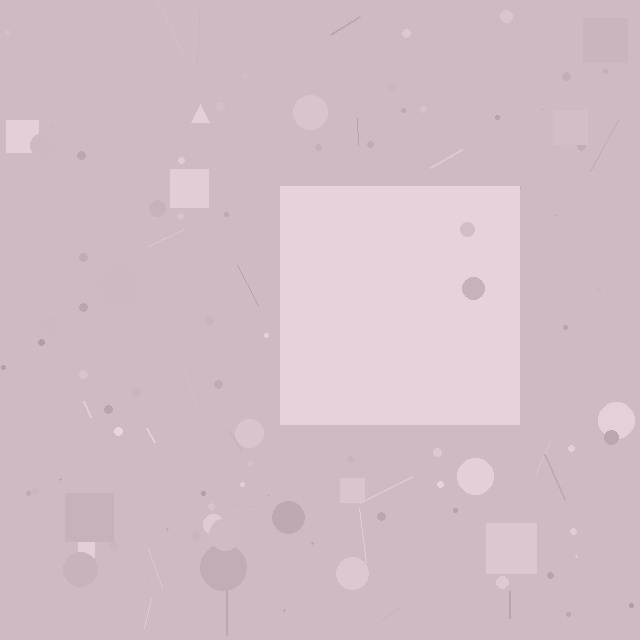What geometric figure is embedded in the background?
A square is embedded in the background.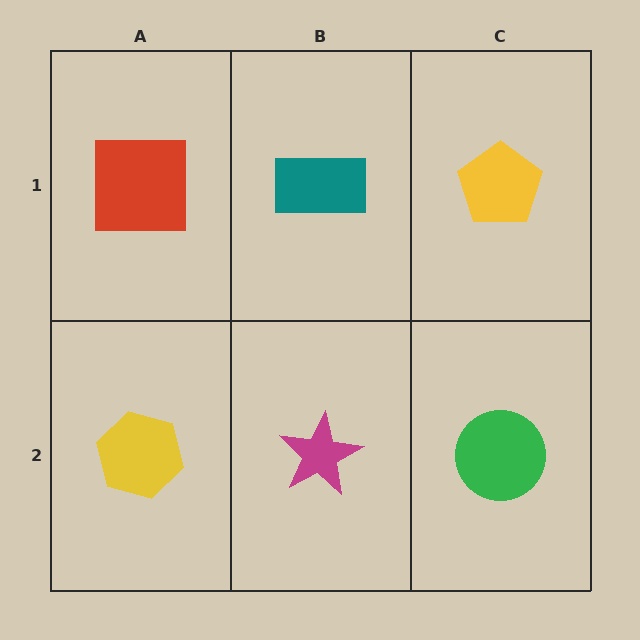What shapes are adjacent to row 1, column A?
A yellow hexagon (row 2, column A), a teal rectangle (row 1, column B).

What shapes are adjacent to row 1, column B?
A magenta star (row 2, column B), a red square (row 1, column A), a yellow pentagon (row 1, column C).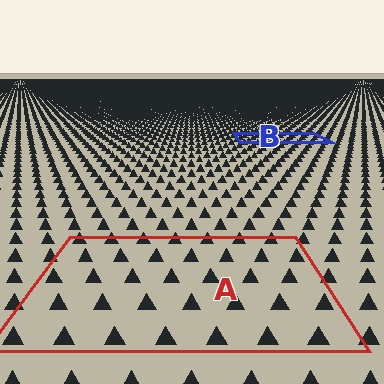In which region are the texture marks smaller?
The texture marks are smaller in region B, because it is farther away.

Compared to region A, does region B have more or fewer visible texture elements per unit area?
Region B has more texture elements per unit area — they are packed more densely because it is farther away.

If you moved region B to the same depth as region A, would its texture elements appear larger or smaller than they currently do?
They would appear larger. At a closer depth, the same texture elements are projected at a bigger on-screen size.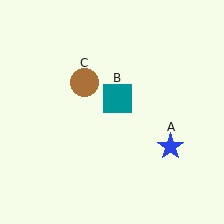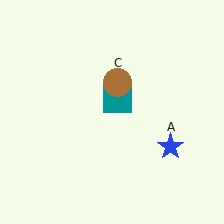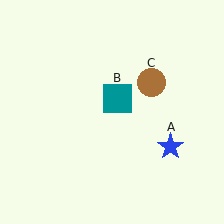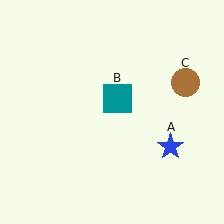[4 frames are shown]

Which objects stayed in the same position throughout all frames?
Blue star (object A) and teal square (object B) remained stationary.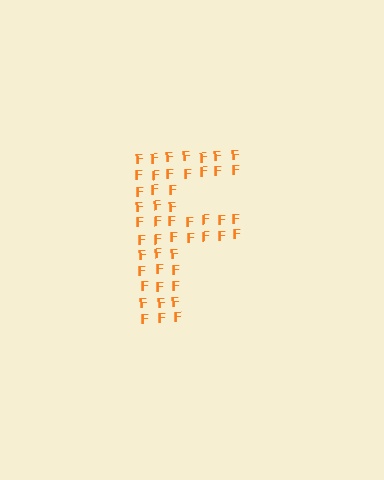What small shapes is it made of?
It is made of small letter F's.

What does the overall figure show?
The overall figure shows the letter F.